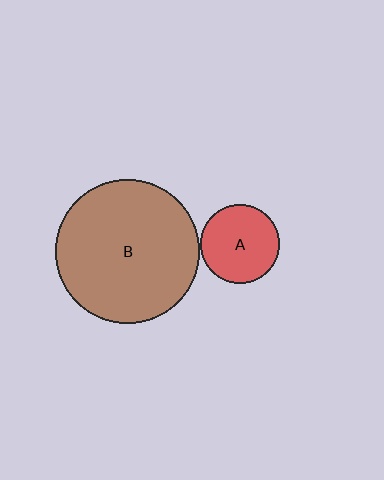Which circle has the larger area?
Circle B (brown).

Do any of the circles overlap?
No, none of the circles overlap.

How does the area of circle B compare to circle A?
Approximately 3.3 times.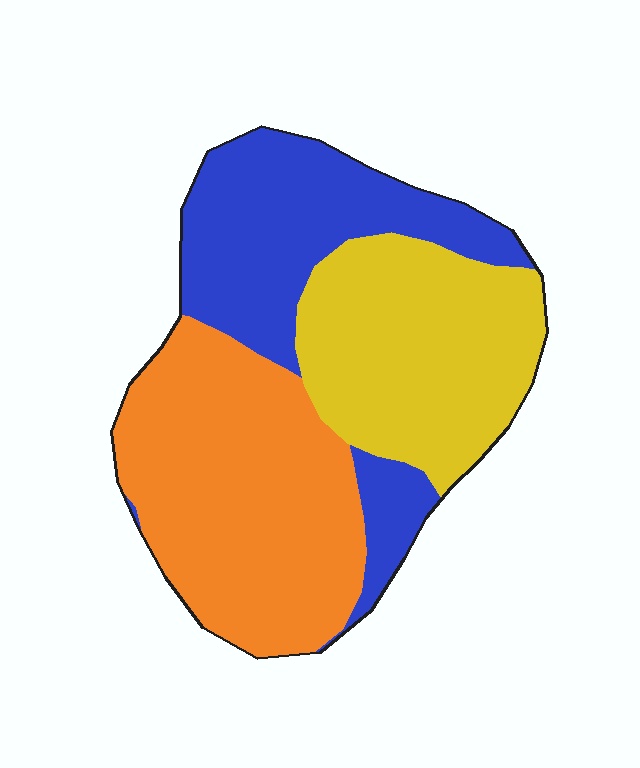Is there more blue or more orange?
Orange.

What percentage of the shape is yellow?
Yellow takes up about one third (1/3) of the shape.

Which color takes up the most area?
Orange, at roughly 40%.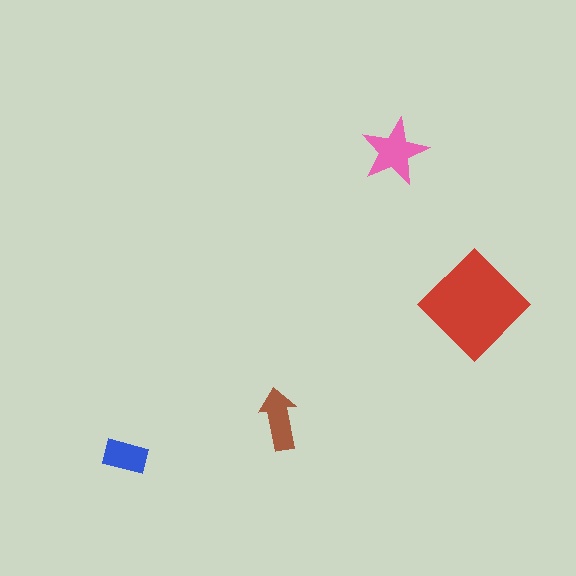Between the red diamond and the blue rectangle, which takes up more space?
The red diamond.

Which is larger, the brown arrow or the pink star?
The pink star.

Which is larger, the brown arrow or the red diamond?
The red diamond.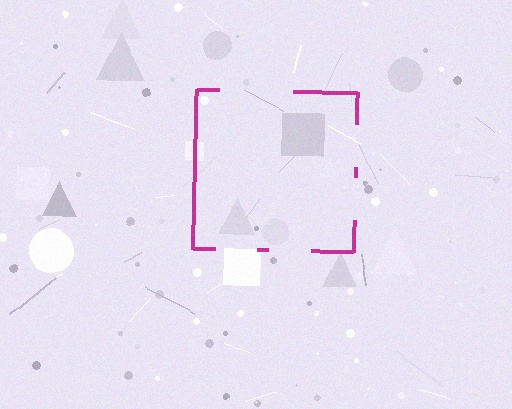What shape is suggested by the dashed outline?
The dashed outline suggests a square.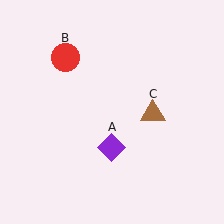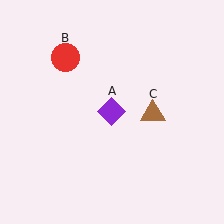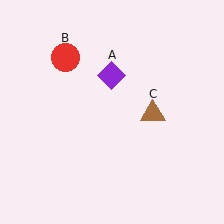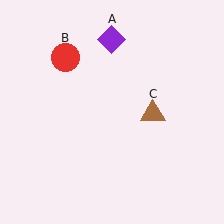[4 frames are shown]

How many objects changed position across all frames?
1 object changed position: purple diamond (object A).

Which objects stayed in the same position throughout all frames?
Red circle (object B) and brown triangle (object C) remained stationary.